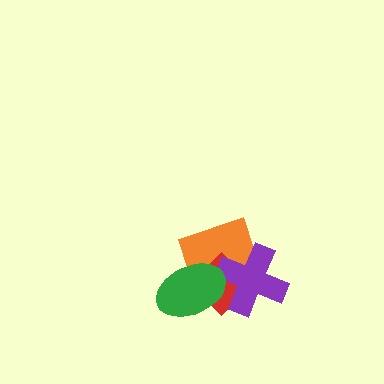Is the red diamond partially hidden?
Yes, it is partially covered by another shape.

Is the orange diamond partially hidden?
Yes, it is partially covered by another shape.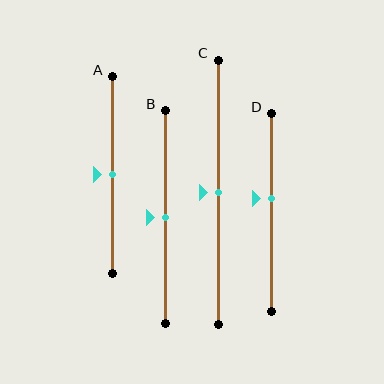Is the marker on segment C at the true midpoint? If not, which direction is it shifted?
Yes, the marker on segment C is at the true midpoint.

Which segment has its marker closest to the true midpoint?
Segment A has its marker closest to the true midpoint.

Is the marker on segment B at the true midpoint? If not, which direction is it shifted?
Yes, the marker on segment B is at the true midpoint.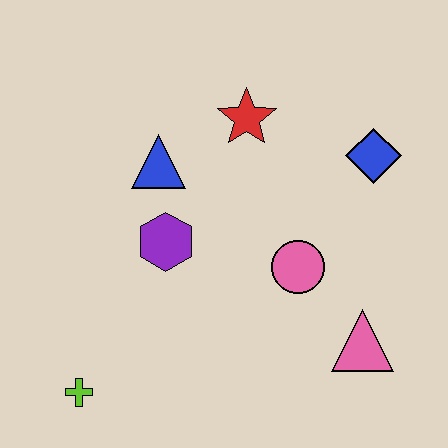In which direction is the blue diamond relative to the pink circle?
The blue diamond is above the pink circle.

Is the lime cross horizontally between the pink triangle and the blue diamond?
No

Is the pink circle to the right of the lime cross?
Yes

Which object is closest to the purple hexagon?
The blue triangle is closest to the purple hexagon.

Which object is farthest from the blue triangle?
The pink triangle is farthest from the blue triangle.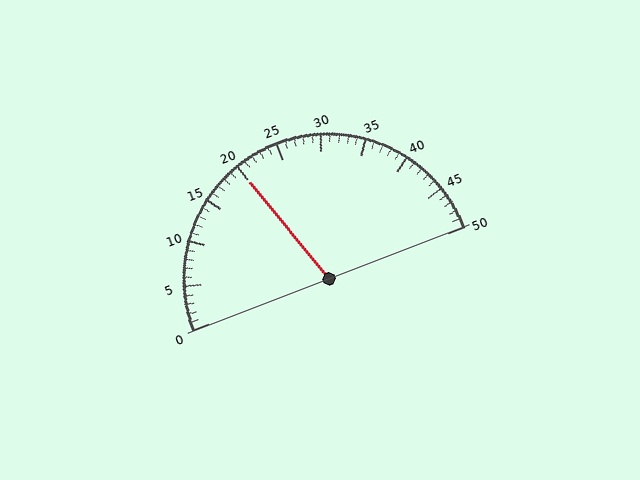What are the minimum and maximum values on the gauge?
The gauge ranges from 0 to 50.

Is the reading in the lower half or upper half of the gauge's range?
The reading is in the lower half of the range (0 to 50).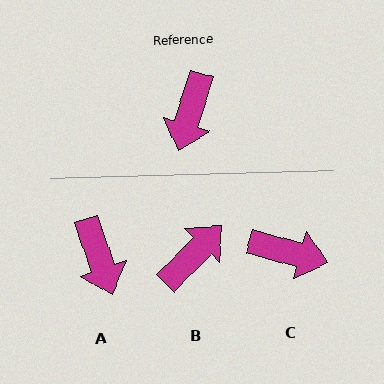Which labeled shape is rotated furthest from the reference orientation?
B, about 153 degrees away.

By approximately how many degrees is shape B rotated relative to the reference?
Approximately 153 degrees counter-clockwise.